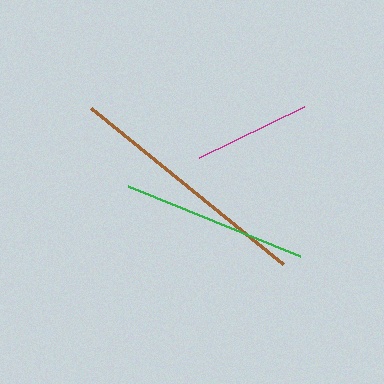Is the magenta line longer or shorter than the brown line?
The brown line is longer than the magenta line.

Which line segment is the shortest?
The magenta line is the shortest at approximately 116 pixels.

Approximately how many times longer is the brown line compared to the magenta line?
The brown line is approximately 2.1 times the length of the magenta line.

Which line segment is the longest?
The brown line is the longest at approximately 247 pixels.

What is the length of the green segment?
The green segment is approximately 186 pixels long.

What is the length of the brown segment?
The brown segment is approximately 247 pixels long.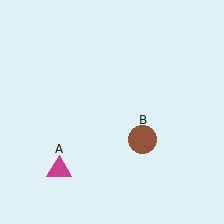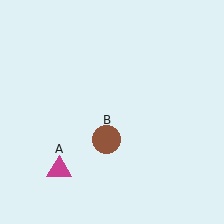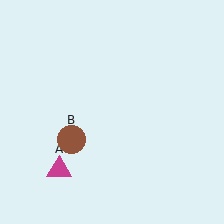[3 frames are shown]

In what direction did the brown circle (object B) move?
The brown circle (object B) moved left.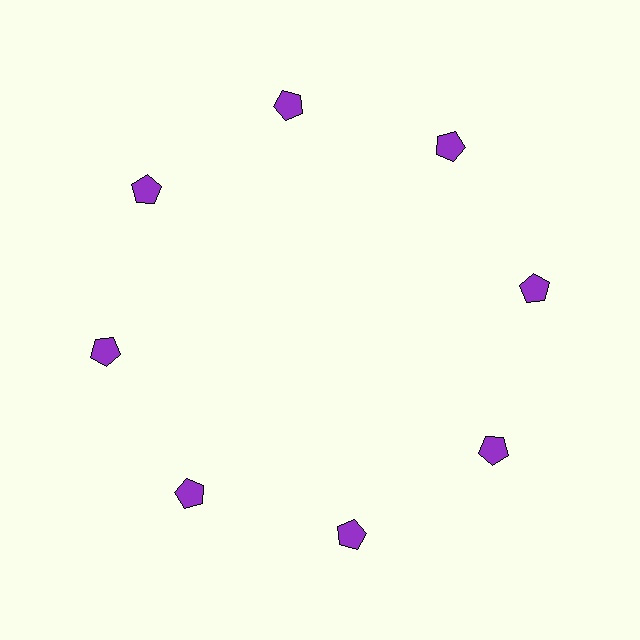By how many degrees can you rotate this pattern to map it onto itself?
The pattern maps onto itself every 45 degrees of rotation.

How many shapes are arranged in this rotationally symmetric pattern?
There are 8 shapes, arranged in 8 groups of 1.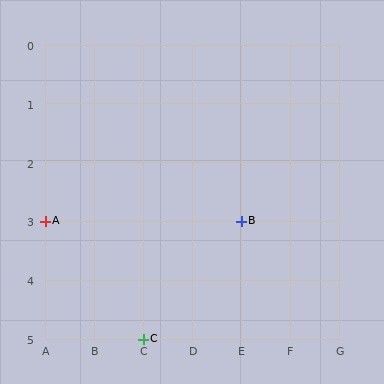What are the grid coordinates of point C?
Point C is at grid coordinates (C, 5).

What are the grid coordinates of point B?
Point B is at grid coordinates (E, 3).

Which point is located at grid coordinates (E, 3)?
Point B is at (E, 3).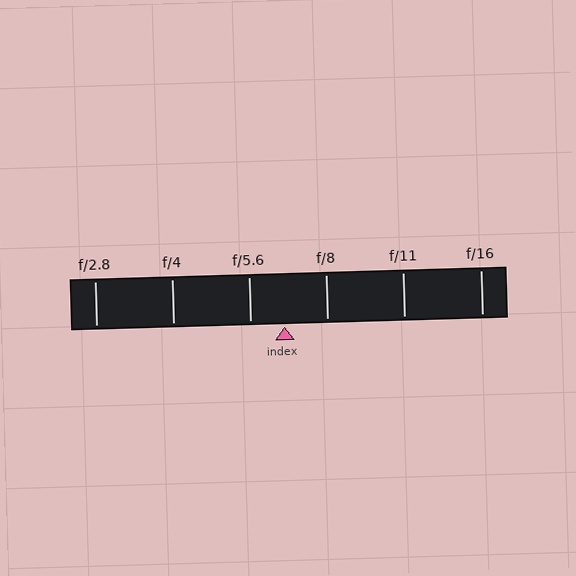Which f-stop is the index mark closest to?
The index mark is closest to f/5.6.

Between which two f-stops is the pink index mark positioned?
The index mark is between f/5.6 and f/8.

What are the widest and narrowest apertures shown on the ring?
The widest aperture shown is f/2.8 and the narrowest is f/16.